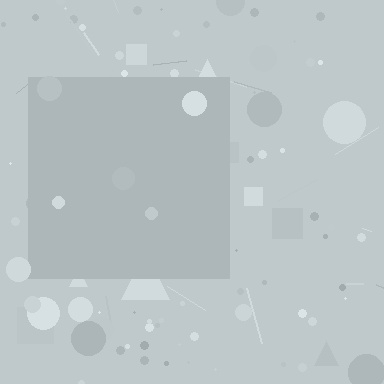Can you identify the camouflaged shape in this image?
The camouflaged shape is a square.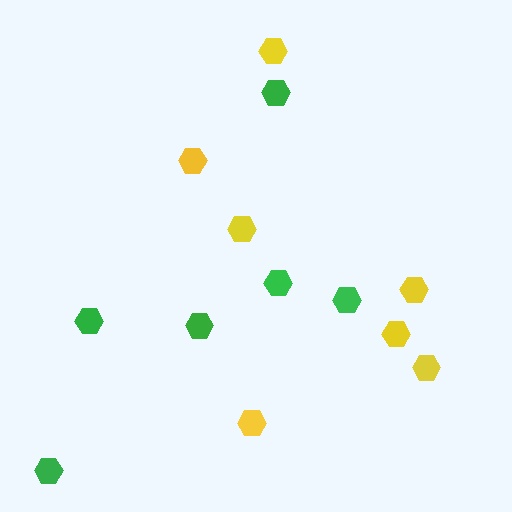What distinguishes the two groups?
There are 2 groups: one group of green hexagons (6) and one group of yellow hexagons (7).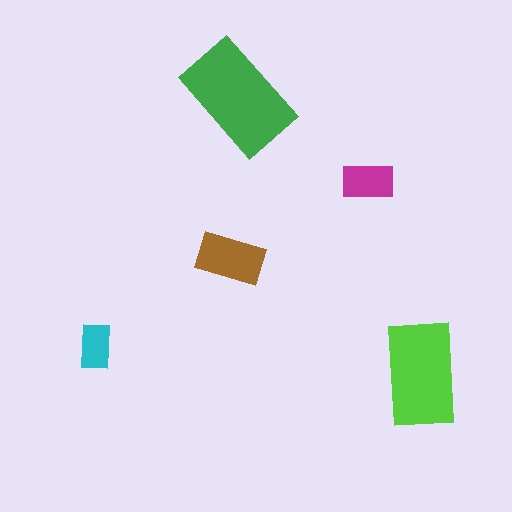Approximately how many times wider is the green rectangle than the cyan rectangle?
About 2.5 times wider.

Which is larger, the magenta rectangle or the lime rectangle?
The lime one.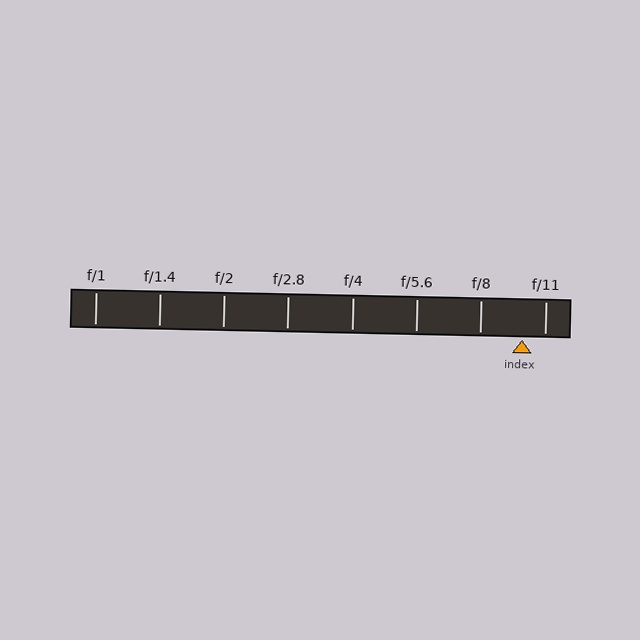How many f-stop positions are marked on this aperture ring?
There are 8 f-stop positions marked.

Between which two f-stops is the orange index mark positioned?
The index mark is between f/8 and f/11.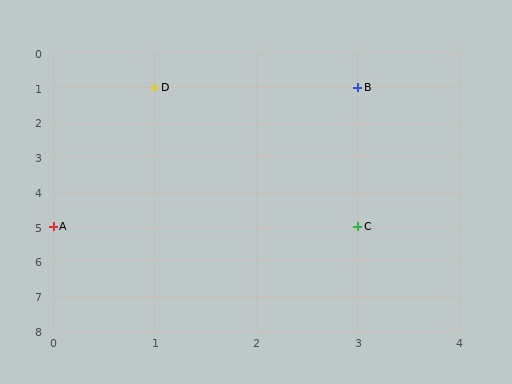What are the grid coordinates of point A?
Point A is at grid coordinates (0, 5).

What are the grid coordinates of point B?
Point B is at grid coordinates (3, 1).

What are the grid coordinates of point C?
Point C is at grid coordinates (3, 5).